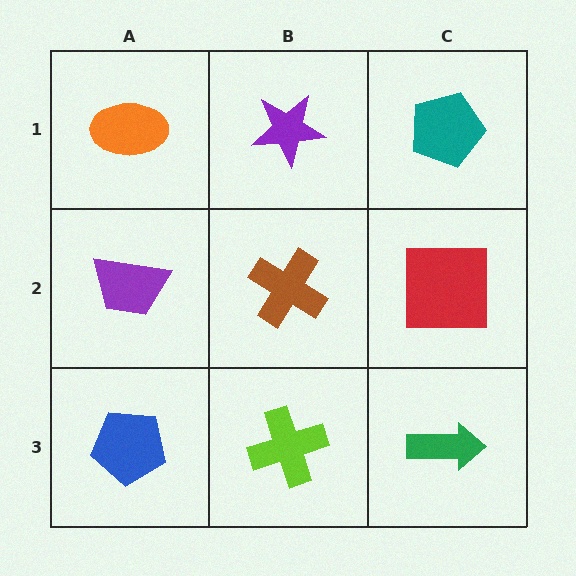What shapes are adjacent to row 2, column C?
A teal pentagon (row 1, column C), a green arrow (row 3, column C), a brown cross (row 2, column B).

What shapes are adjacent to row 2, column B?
A purple star (row 1, column B), a lime cross (row 3, column B), a purple trapezoid (row 2, column A), a red square (row 2, column C).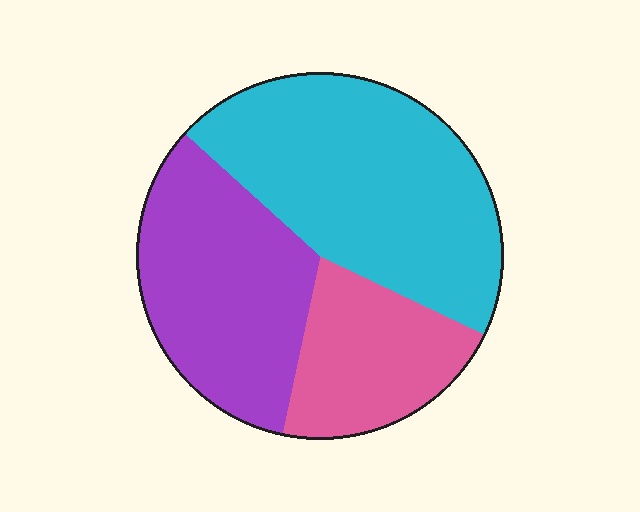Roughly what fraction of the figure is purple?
Purple takes up about one third (1/3) of the figure.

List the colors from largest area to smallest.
From largest to smallest: cyan, purple, pink.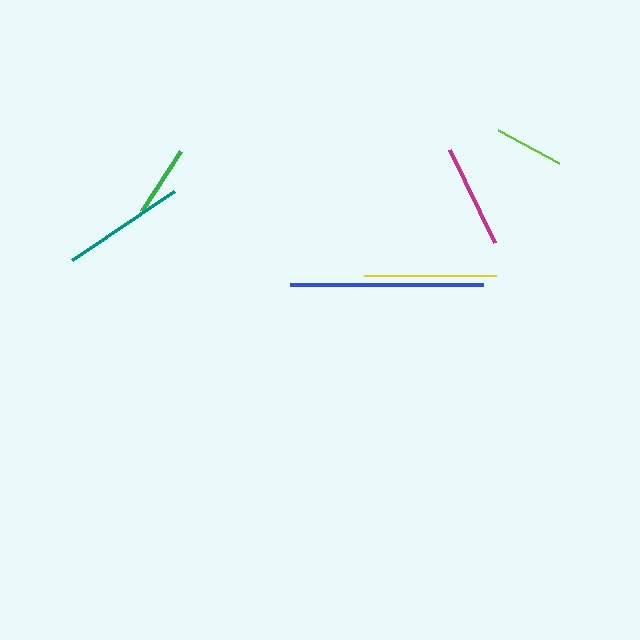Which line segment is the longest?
The blue line is the longest at approximately 194 pixels.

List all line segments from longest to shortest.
From longest to shortest: blue, yellow, teal, magenta, green, lime.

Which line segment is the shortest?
The lime line is the shortest at approximately 70 pixels.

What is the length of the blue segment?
The blue segment is approximately 194 pixels long.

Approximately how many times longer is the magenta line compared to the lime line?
The magenta line is approximately 1.5 times the length of the lime line.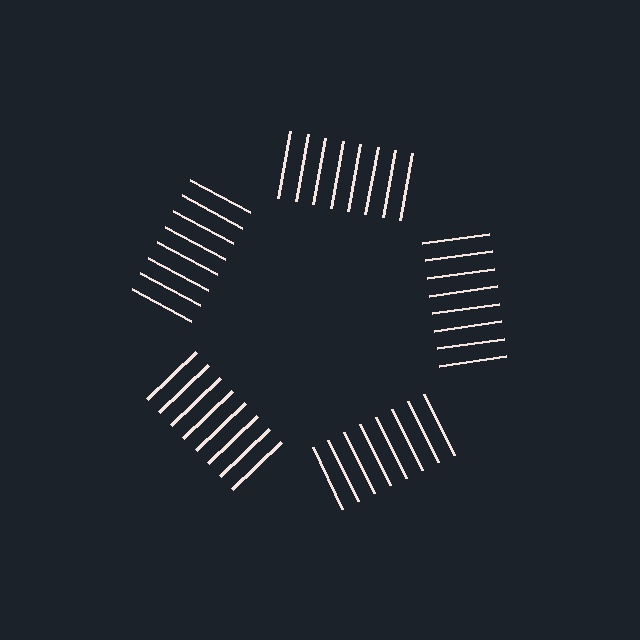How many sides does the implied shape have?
5 sides — the line-ends trace a pentagon.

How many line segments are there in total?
40 — 8 along each of the 5 edges.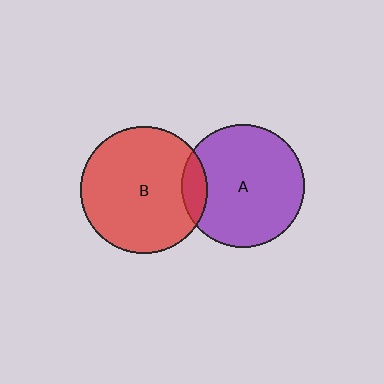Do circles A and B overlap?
Yes.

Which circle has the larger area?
Circle B (red).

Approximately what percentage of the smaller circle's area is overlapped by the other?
Approximately 10%.